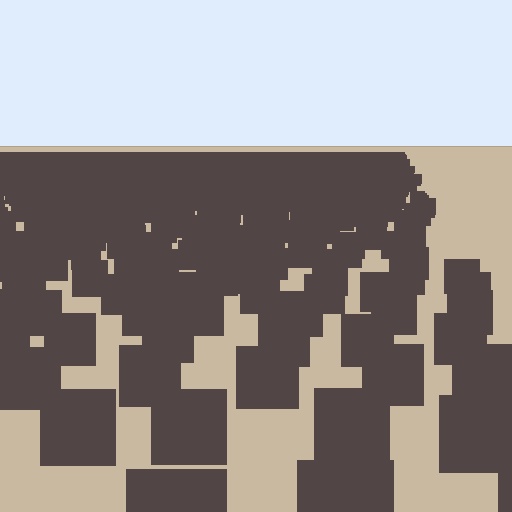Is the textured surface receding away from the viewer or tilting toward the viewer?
The surface is receding away from the viewer. Texture elements get smaller and denser toward the top.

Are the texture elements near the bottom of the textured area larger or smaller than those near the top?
Larger. Near the bottom, elements are closer to the viewer and appear at a bigger on-screen size.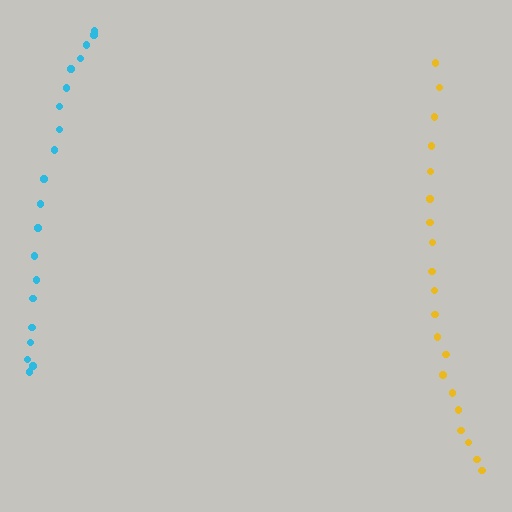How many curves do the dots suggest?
There are 2 distinct paths.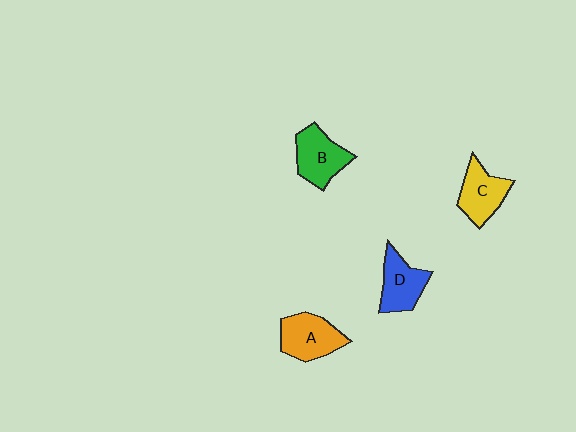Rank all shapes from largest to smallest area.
From largest to smallest: A (orange), B (green), C (yellow), D (blue).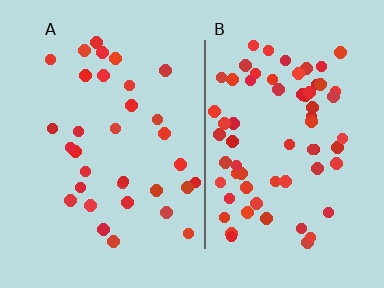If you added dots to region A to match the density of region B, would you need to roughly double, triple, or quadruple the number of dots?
Approximately double.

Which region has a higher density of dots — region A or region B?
B (the right).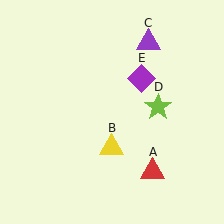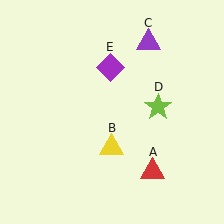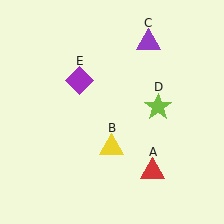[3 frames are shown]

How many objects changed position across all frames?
1 object changed position: purple diamond (object E).